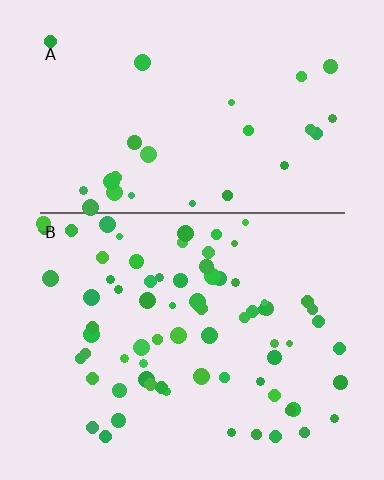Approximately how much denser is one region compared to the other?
Approximately 2.7× — region B over region A.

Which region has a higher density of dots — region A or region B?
B (the bottom).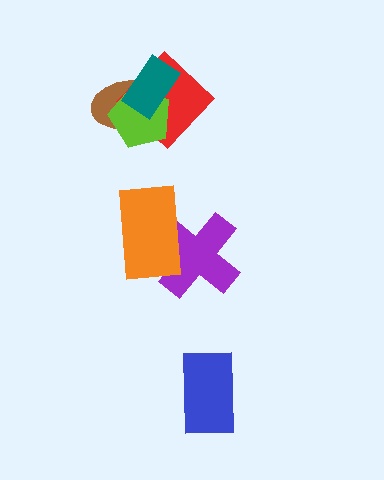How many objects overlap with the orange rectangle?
1 object overlaps with the orange rectangle.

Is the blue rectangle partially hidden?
No, no other shape covers it.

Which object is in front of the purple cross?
The orange rectangle is in front of the purple cross.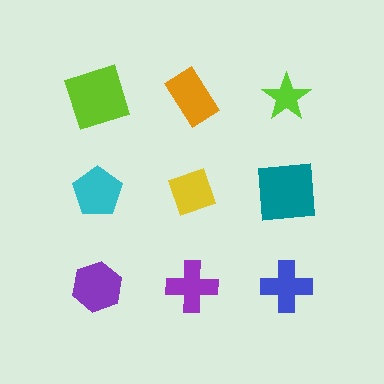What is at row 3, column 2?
A purple cross.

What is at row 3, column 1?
A purple hexagon.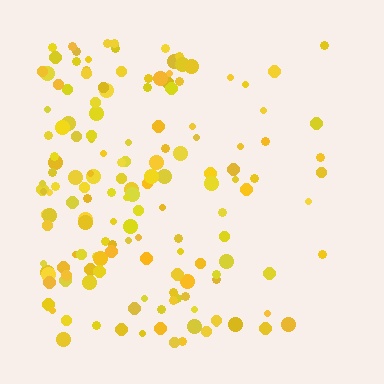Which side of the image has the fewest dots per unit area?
The right.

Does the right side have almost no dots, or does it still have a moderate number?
Still a moderate number, just noticeably fewer than the left.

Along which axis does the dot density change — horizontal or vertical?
Horizontal.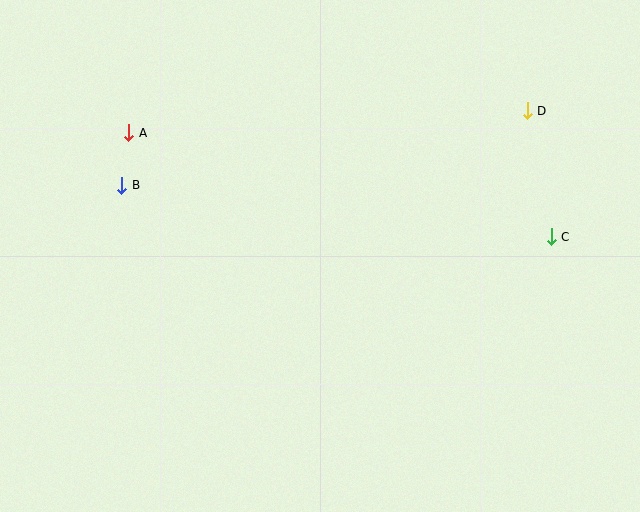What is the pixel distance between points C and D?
The distance between C and D is 128 pixels.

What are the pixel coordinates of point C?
Point C is at (551, 237).